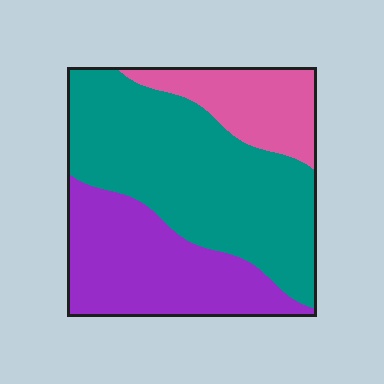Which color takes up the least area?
Pink, at roughly 15%.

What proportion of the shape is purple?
Purple takes up between a quarter and a half of the shape.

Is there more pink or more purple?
Purple.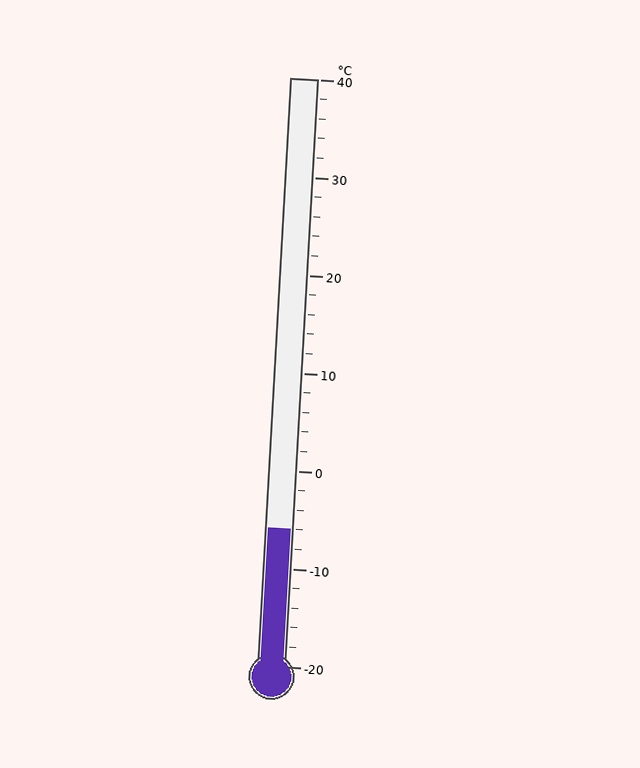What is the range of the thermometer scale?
The thermometer scale ranges from -20°C to 40°C.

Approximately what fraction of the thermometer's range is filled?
The thermometer is filled to approximately 25% of its range.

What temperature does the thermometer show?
The thermometer shows approximately -6°C.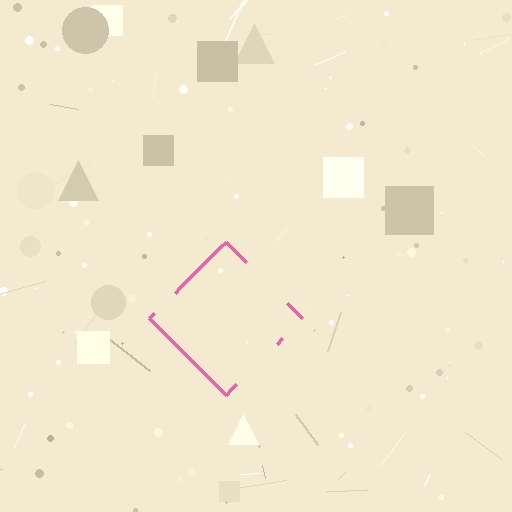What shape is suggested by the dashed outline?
The dashed outline suggests a diamond.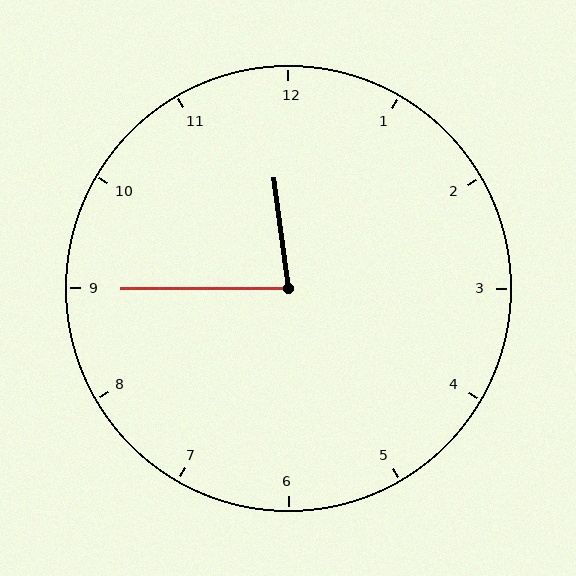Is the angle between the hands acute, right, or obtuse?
It is acute.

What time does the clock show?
11:45.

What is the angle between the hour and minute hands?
Approximately 82 degrees.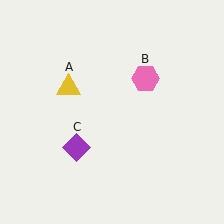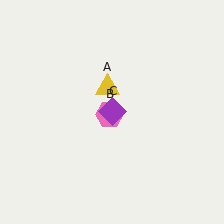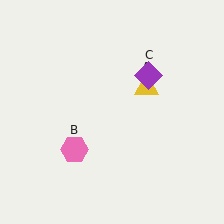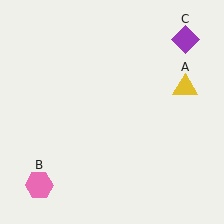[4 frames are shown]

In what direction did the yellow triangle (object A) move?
The yellow triangle (object A) moved right.